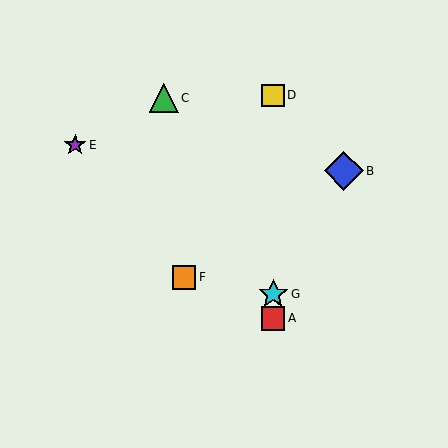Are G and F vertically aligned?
No, G is at x≈273 and F is at x≈184.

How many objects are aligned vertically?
3 objects (A, D, G) are aligned vertically.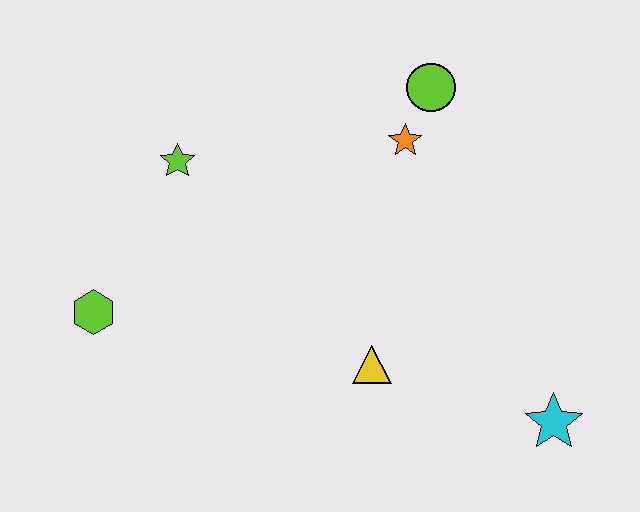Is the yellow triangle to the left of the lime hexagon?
No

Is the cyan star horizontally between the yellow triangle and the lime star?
No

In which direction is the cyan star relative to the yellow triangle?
The cyan star is to the right of the yellow triangle.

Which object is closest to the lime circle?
The orange star is closest to the lime circle.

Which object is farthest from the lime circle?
The lime hexagon is farthest from the lime circle.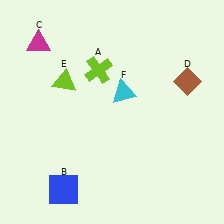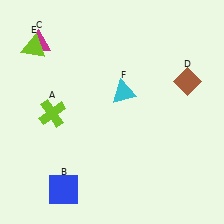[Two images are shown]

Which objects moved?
The objects that moved are: the lime cross (A), the lime triangle (E).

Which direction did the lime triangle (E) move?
The lime triangle (E) moved up.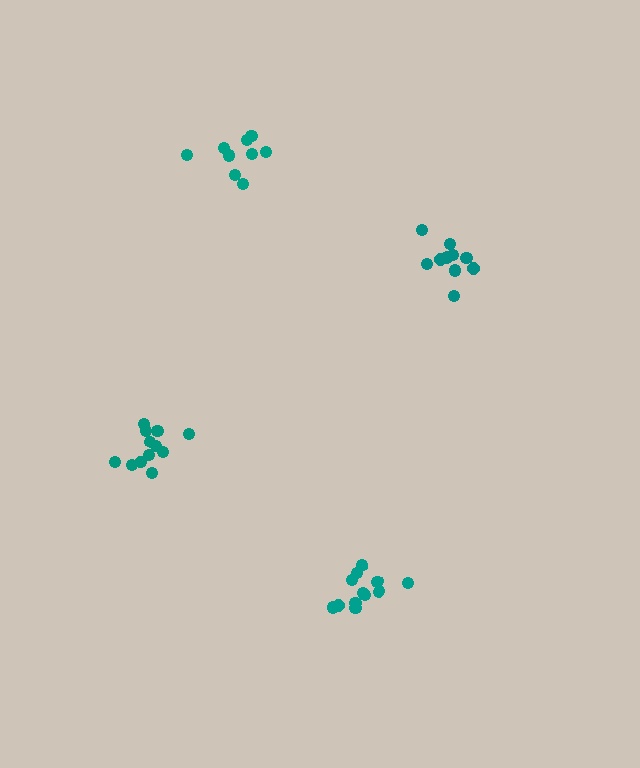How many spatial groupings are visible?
There are 4 spatial groupings.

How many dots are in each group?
Group 1: 9 dots, Group 2: 10 dots, Group 3: 12 dots, Group 4: 12 dots (43 total).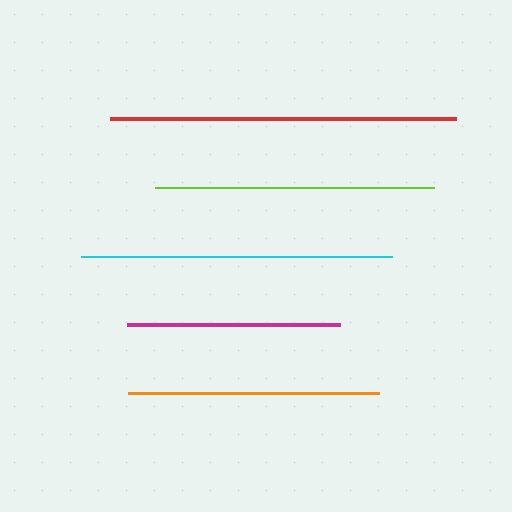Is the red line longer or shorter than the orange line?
The red line is longer than the orange line.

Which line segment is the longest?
The red line is the longest at approximately 345 pixels.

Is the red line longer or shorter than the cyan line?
The red line is longer than the cyan line.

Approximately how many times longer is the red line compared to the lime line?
The red line is approximately 1.2 times the length of the lime line.